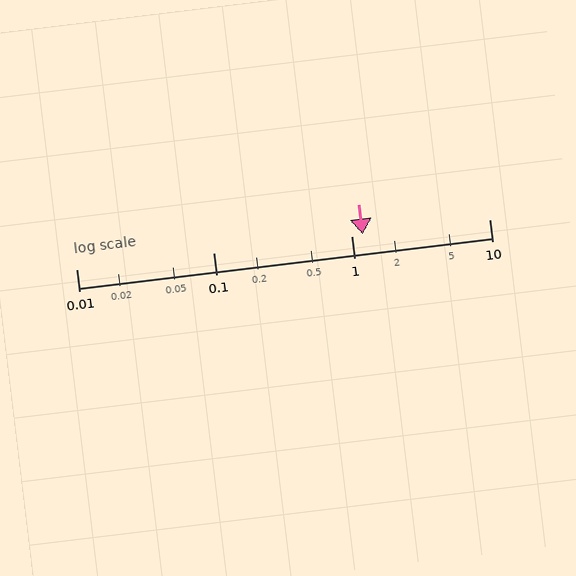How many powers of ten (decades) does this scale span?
The scale spans 3 decades, from 0.01 to 10.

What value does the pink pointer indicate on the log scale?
The pointer indicates approximately 1.2.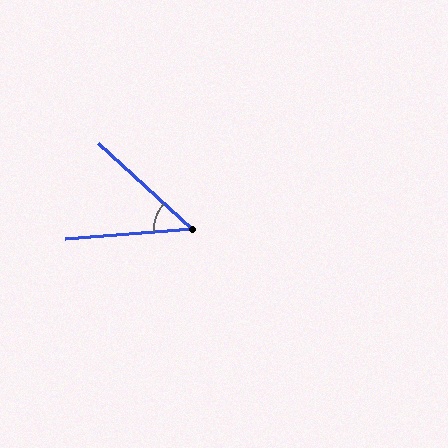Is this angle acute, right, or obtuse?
It is acute.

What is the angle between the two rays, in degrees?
Approximately 47 degrees.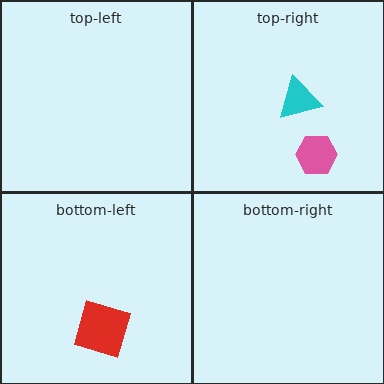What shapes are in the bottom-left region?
The red diamond.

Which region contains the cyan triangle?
The top-right region.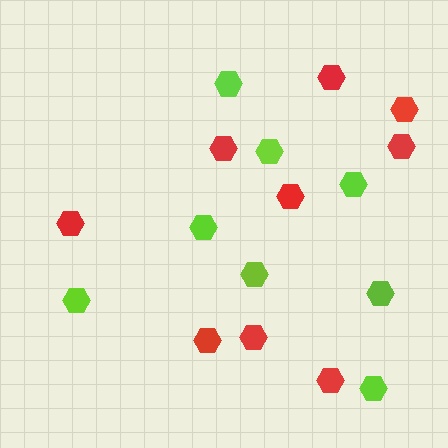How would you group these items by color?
There are 2 groups: one group of red hexagons (9) and one group of lime hexagons (8).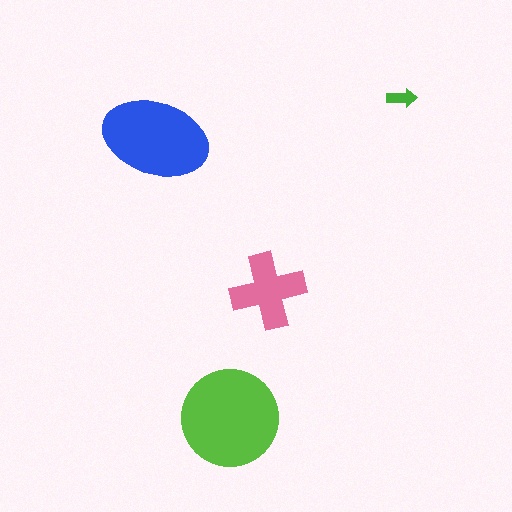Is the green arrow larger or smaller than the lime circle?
Smaller.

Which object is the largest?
The lime circle.